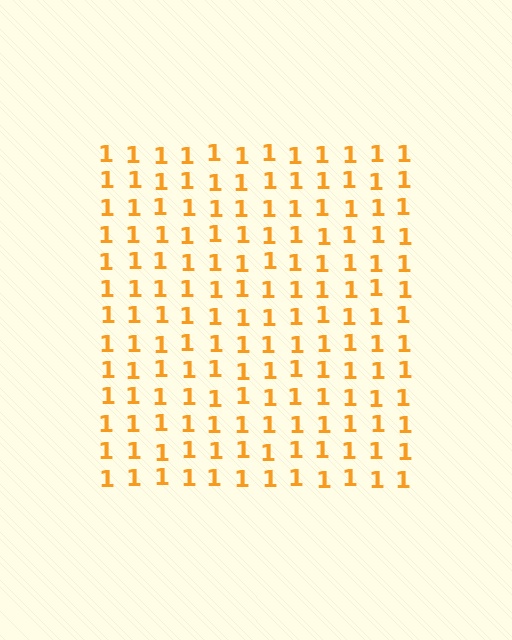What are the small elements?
The small elements are digit 1's.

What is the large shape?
The large shape is a square.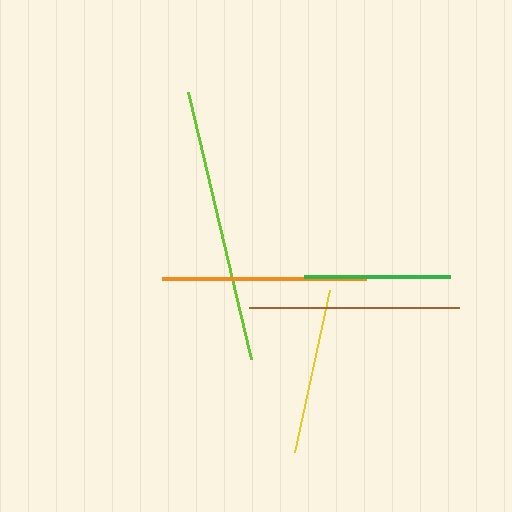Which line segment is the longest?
The lime line is the longest at approximately 274 pixels.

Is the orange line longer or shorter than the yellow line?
The orange line is longer than the yellow line.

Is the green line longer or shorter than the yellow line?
The yellow line is longer than the green line.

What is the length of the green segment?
The green segment is approximately 146 pixels long.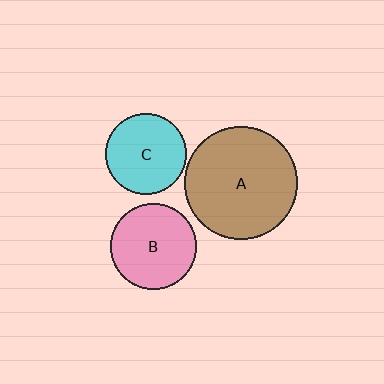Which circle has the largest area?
Circle A (brown).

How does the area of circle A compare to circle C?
Approximately 1.9 times.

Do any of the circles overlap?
No, none of the circles overlap.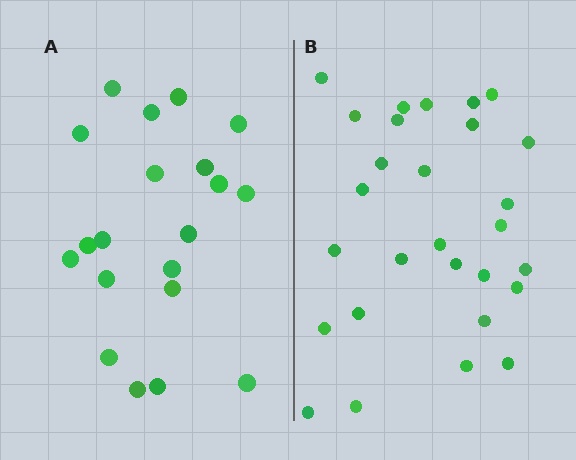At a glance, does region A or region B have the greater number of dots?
Region B (the right region) has more dots.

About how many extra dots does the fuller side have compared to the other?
Region B has roughly 8 or so more dots than region A.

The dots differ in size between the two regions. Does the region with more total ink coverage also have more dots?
No. Region A has more total ink coverage because its dots are larger, but region B actually contains more individual dots. Total area can be misleading — the number of items is what matters here.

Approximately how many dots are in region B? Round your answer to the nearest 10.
About 30 dots. (The exact count is 28, which rounds to 30.)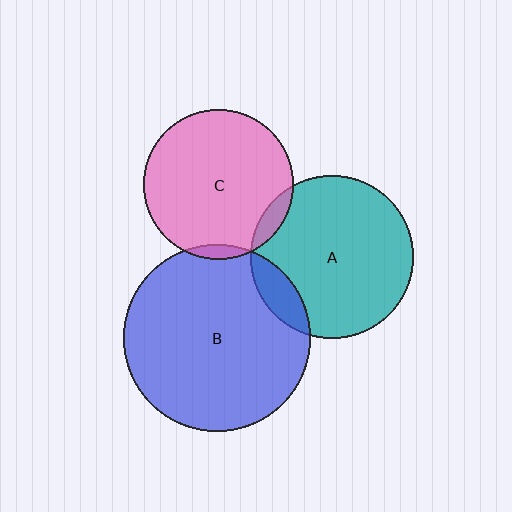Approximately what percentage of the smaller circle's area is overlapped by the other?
Approximately 10%.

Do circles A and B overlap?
Yes.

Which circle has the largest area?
Circle B (blue).